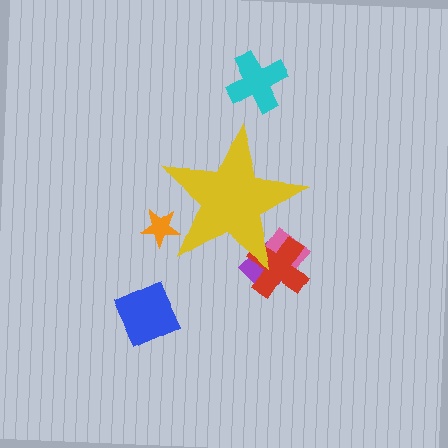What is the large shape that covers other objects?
A yellow star.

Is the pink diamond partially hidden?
Yes, the pink diamond is partially hidden behind the yellow star.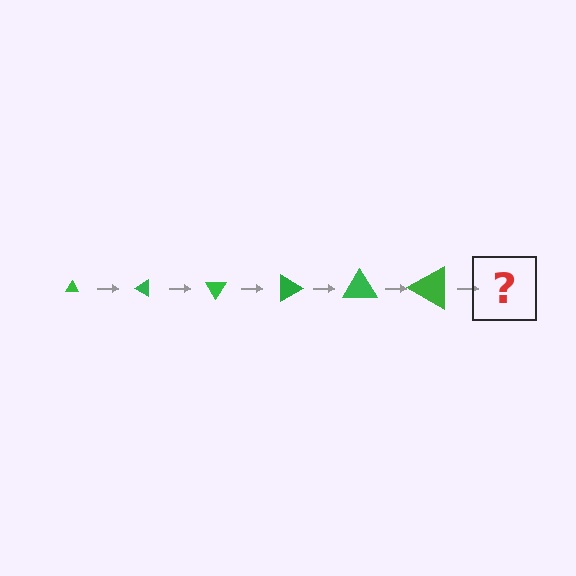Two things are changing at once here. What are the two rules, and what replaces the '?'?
The two rules are that the triangle grows larger each step and it rotates 30 degrees each step. The '?' should be a triangle, larger than the previous one and rotated 180 degrees from the start.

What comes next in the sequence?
The next element should be a triangle, larger than the previous one and rotated 180 degrees from the start.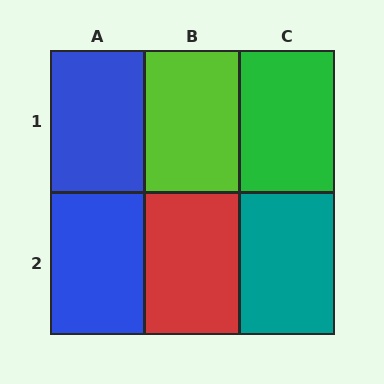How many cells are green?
1 cell is green.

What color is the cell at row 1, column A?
Blue.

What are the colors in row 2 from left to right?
Blue, red, teal.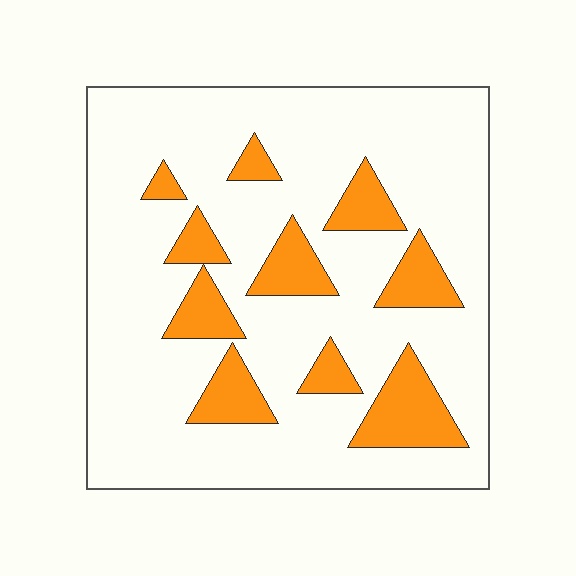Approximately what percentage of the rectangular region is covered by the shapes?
Approximately 20%.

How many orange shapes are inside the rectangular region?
10.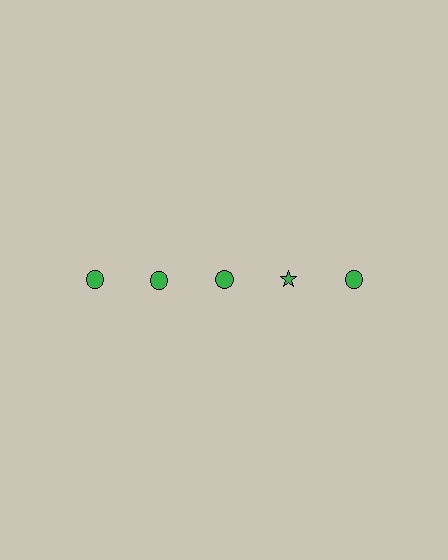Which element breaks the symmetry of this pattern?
The green star in the top row, second from right column breaks the symmetry. All other shapes are green circles.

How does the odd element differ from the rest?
It has a different shape: star instead of circle.